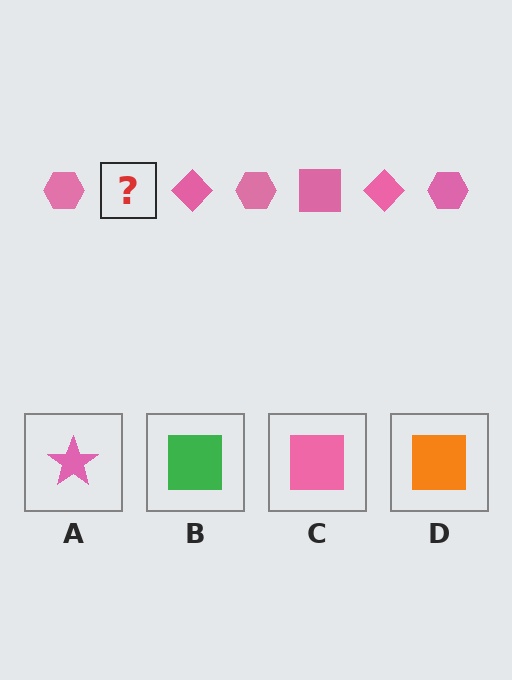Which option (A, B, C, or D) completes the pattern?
C.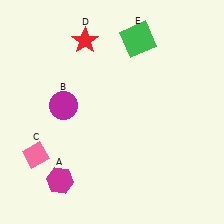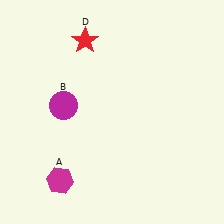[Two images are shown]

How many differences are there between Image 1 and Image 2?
There are 2 differences between the two images.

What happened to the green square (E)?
The green square (E) was removed in Image 2. It was in the top-right area of Image 1.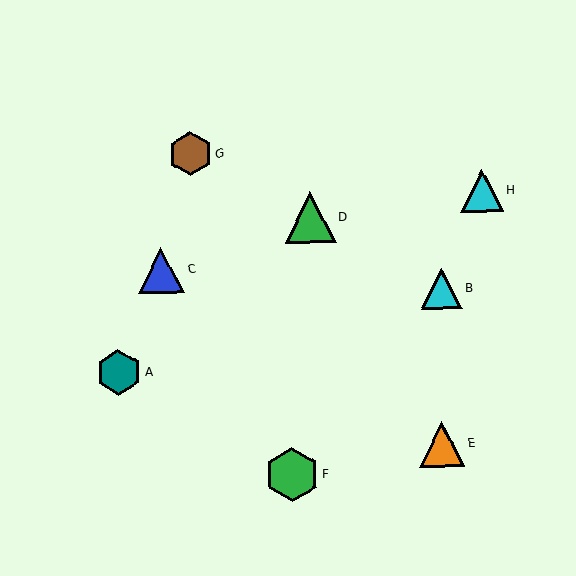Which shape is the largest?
The green hexagon (labeled F) is the largest.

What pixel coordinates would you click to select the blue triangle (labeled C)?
Click at (161, 270) to select the blue triangle C.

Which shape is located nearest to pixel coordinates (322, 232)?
The green triangle (labeled D) at (310, 218) is nearest to that location.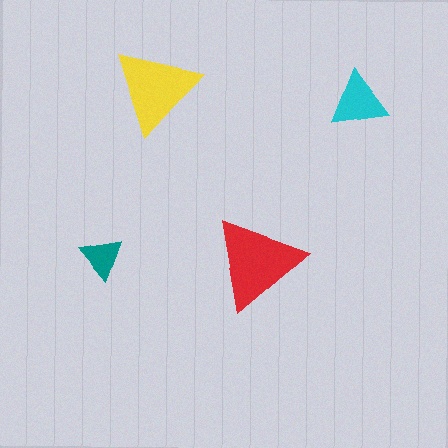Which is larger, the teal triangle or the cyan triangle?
The cyan one.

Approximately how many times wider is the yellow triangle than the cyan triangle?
About 1.5 times wider.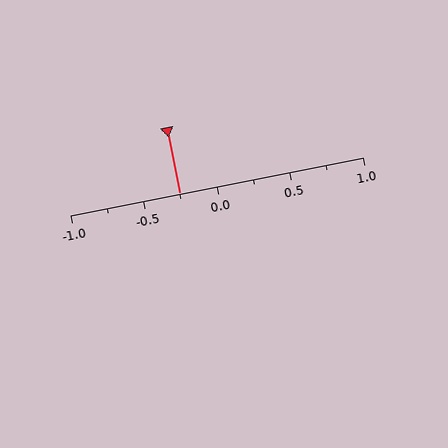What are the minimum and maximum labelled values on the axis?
The axis runs from -1.0 to 1.0.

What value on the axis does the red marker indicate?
The marker indicates approximately -0.25.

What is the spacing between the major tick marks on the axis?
The major ticks are spaced 0.5 apart.